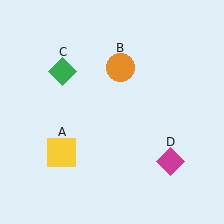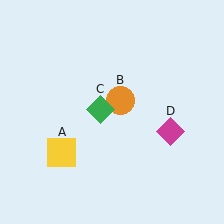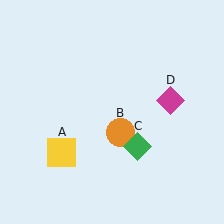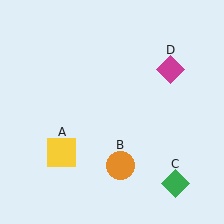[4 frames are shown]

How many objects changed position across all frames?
3 objects changed position: orange circle (object B), green diamond (object C), magenta diamond (object D).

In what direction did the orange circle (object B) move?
The orange circle (object B) moved down.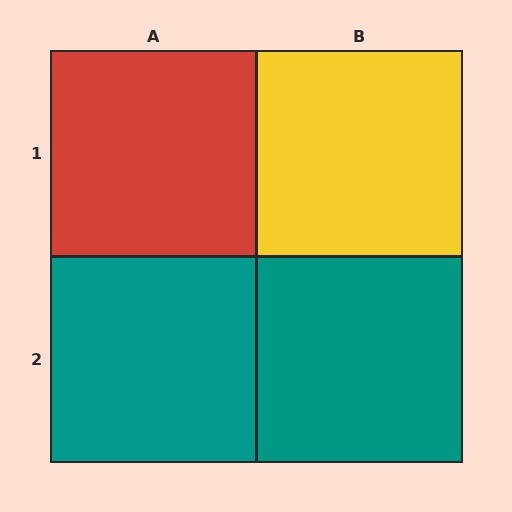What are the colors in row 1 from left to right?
Red, yellow.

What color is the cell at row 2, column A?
Teal.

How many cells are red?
1 cell is red.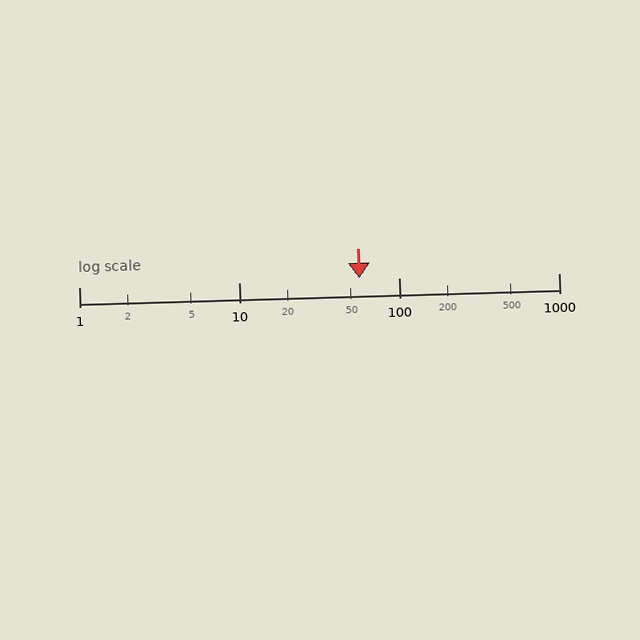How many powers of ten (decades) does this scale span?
The scale spans 3 decades, from 1 to 1000.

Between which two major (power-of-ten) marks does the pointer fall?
The pointer is between 10 and 100.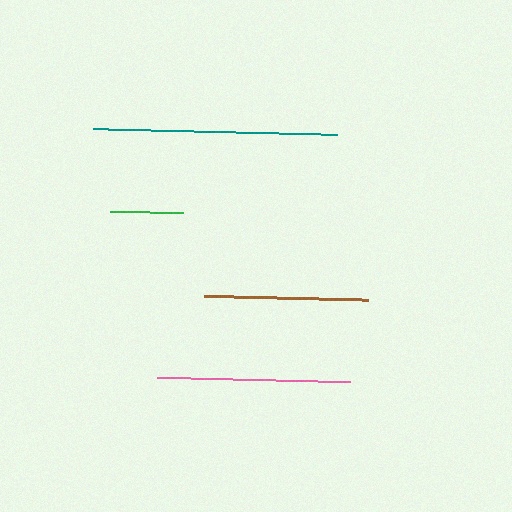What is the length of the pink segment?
The pink segment is approximately 193 pixels long.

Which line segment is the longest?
The teal line is the longest at approximately 244 pixels.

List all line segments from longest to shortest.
From longest to shortest: teal, pink, brown, green.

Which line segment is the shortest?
The green line is the shortest at approximately 73 pixels.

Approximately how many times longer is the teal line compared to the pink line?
The teal line is approximately 1.3 times the length of the pink line.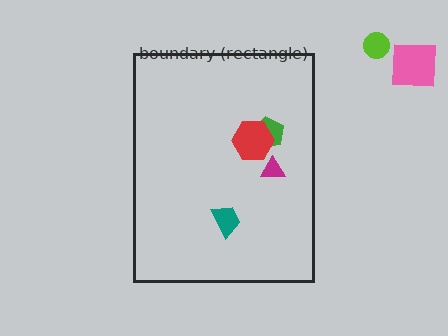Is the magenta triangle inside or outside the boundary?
Inside.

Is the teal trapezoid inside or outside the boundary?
Inside.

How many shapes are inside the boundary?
4 inside, 2 outside.